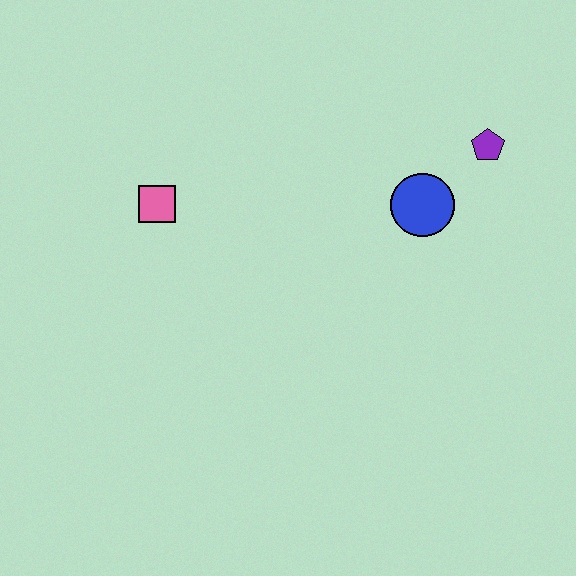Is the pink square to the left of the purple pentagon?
Yes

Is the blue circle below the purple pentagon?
Yes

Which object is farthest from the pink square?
The purple pentagon is farthest from the pink square.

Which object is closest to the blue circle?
The purple pentagon is closest to the blue circle.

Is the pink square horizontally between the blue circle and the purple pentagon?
No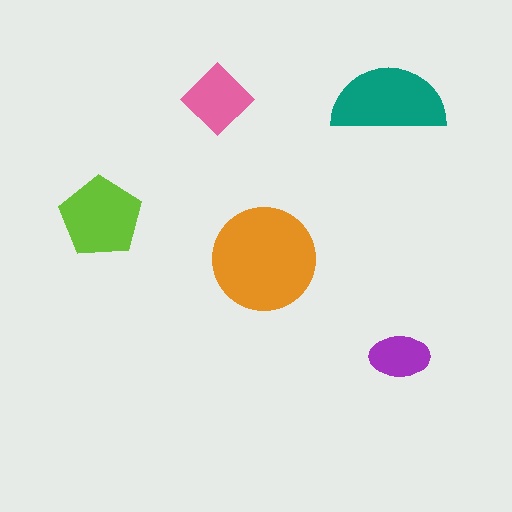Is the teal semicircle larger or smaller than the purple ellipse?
Larger.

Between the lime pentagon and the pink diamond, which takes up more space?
The lime pentagon.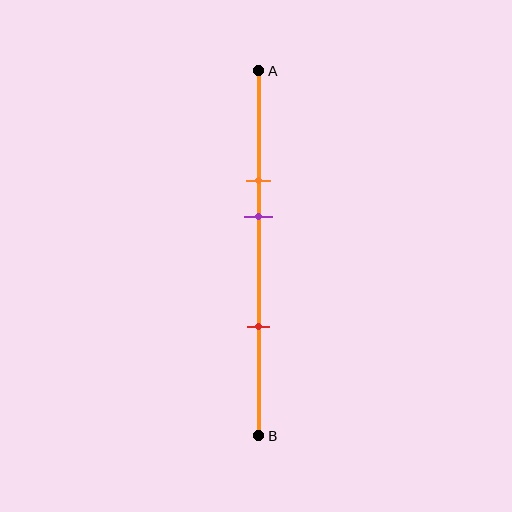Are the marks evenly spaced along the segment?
No, the marks are not evenly spaced.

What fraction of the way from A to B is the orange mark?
The orange mark is approximately 30% (0.3) of the way from A to B.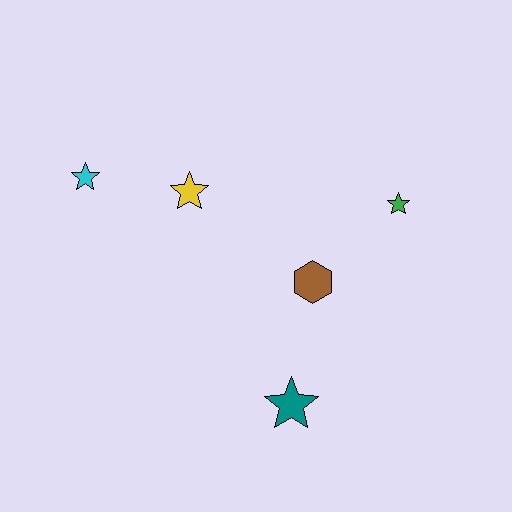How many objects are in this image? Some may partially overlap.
There are 5 objects.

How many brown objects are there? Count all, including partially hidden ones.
There is 1 brown object.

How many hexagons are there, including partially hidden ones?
There is 1 hexagon.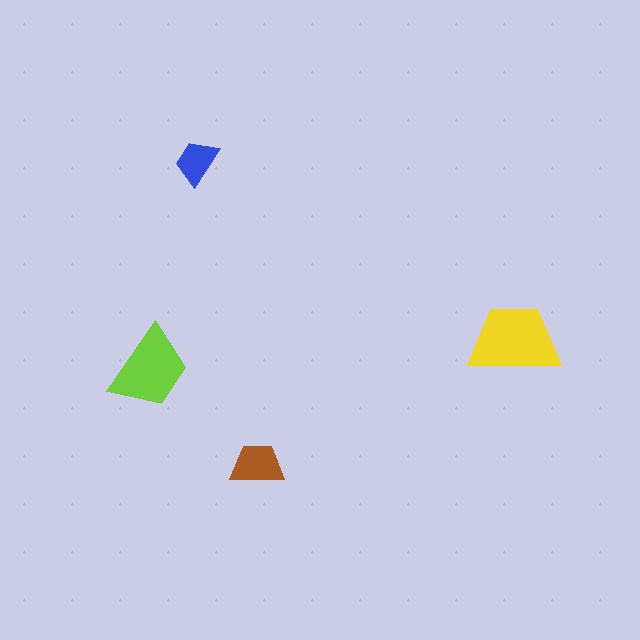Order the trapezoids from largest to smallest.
the yellow one, the lime one, the brown one, the blue one.